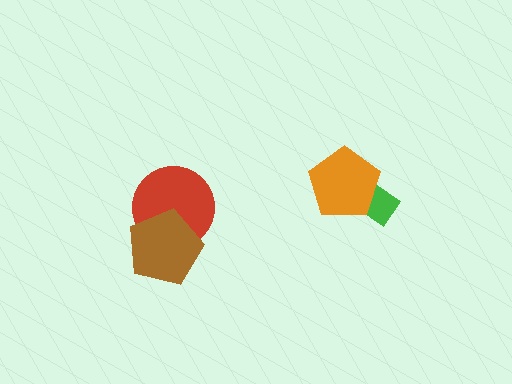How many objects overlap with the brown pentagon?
1 object overlaps with the brown pentagon.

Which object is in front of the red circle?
The brown pentagon is in front of the red circle.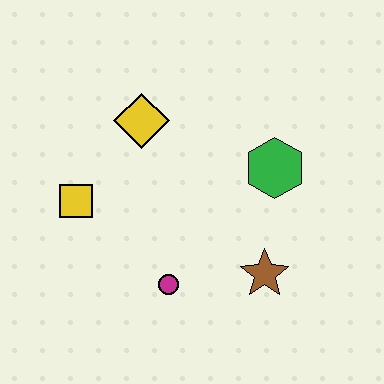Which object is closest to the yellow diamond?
The yellow square is closest to the yellow diamond.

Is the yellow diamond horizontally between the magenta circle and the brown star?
No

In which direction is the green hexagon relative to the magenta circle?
The green hexagon is above the magenta circle.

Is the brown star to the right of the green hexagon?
No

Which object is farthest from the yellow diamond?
The brown star is farthest from the yellow diamond.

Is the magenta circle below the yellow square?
Yes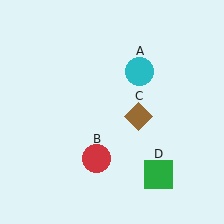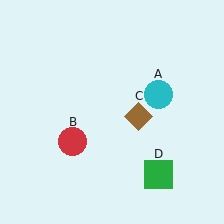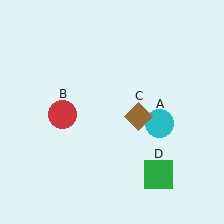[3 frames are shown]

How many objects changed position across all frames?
2 objects changed position: cyan circle (object A), red circle (object B).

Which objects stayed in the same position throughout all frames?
Brown diamond (object C) and green square (object D) remained stationary.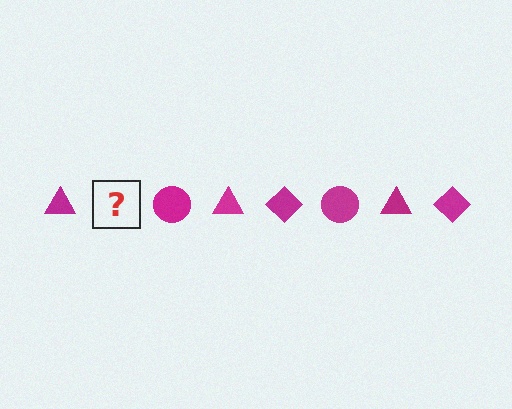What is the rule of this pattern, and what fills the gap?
The rule is that the pattern cycles through triangle, diamond, circle shapes in magenta. The gap should be filled with a magenta diamond.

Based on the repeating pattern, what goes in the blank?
The blank should be a magenta diamond.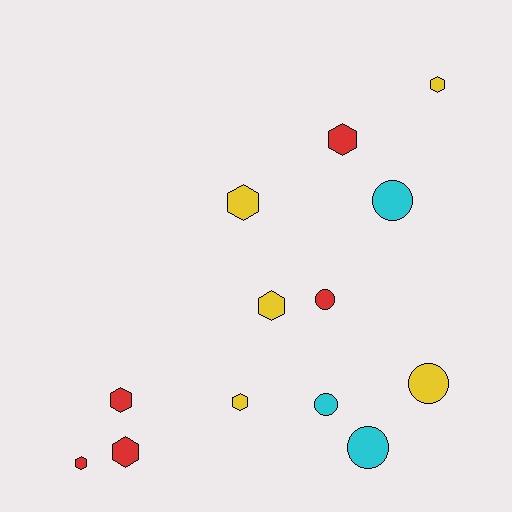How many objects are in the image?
There are 13 objects.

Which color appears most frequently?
Red, with 5 objects.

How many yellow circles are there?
There is 1 yellow circle.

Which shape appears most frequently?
Hexagon, with 8 objects.